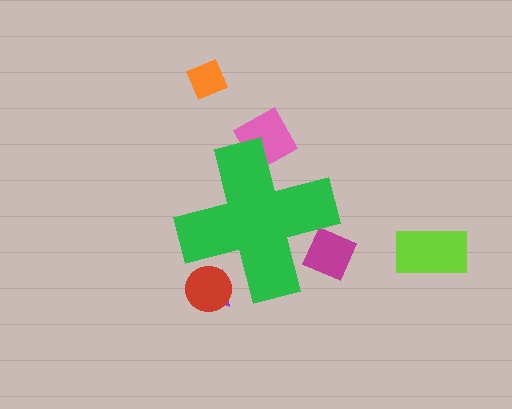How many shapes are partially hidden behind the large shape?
4 shapes are partially hidden.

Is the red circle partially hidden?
Yes, the red circle is partially hidden behind the green cross.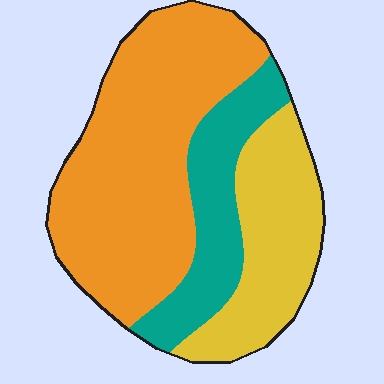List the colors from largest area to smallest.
From largest to smallest: orange, yellow, teal.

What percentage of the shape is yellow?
Yellow takes up about one quarter (1/4) of the shape.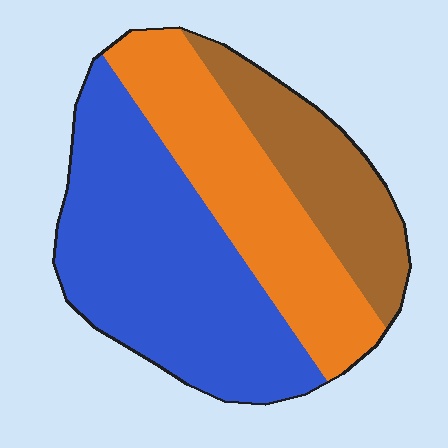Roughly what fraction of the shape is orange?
Orange covers around 30% of the shape.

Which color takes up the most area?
Blue, at roughly 45%.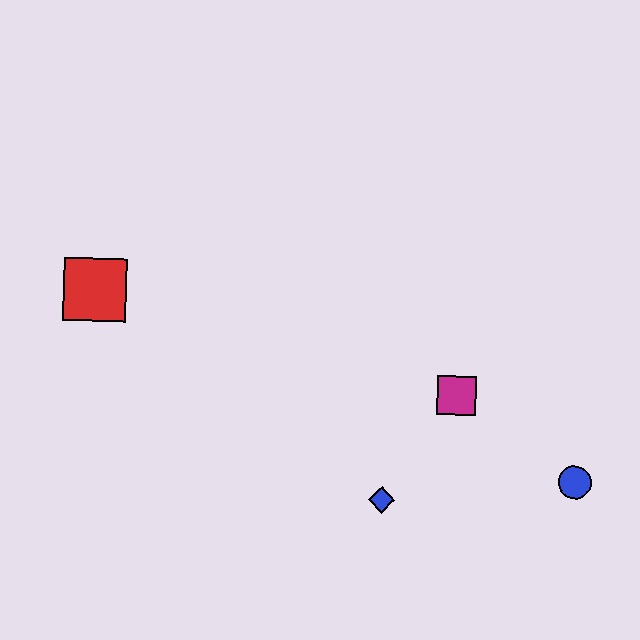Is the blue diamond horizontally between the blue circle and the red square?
Yes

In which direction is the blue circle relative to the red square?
The blue circle is to the right of the red square.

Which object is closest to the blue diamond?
The magenta square is closest to the blue diamond.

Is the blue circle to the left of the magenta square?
No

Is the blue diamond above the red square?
No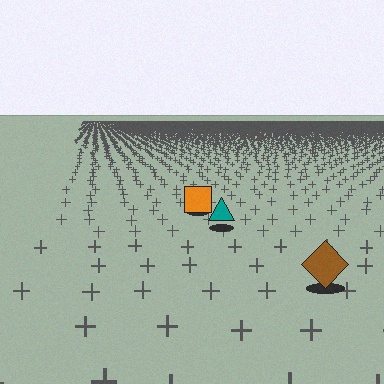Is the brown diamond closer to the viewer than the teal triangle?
Yes. The brown diamond is closer — you can tell from the texture gradient: the ground texture is coarser near it.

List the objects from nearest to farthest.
From nearest to farthest: the brown diamond, the teal triangle, the orange square.